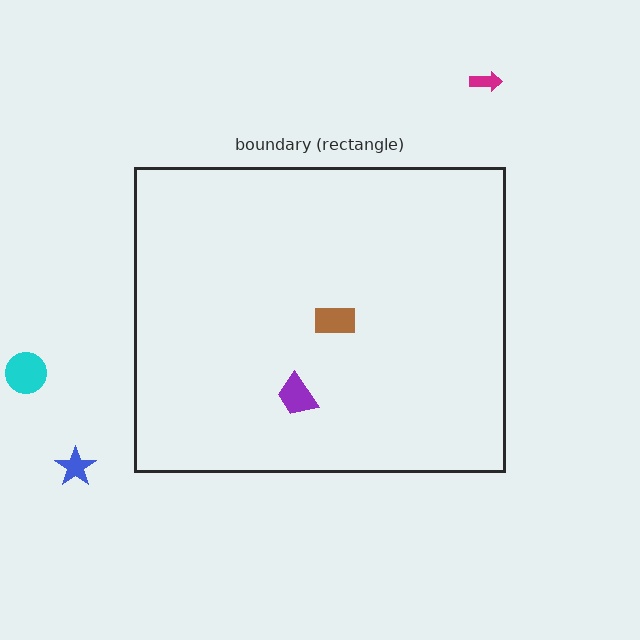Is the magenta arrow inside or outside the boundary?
Outside.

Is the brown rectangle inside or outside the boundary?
Inside.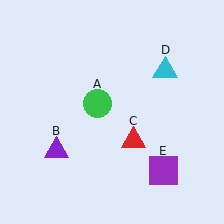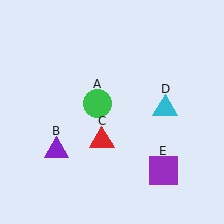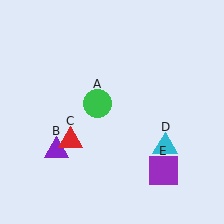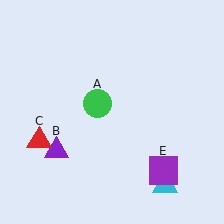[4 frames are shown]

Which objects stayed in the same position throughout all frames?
Green circle (object A) and purple triangle (object B) and purple square (object E) remained stationary.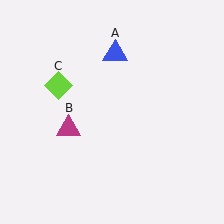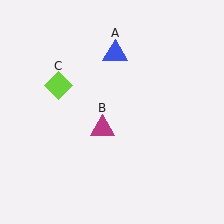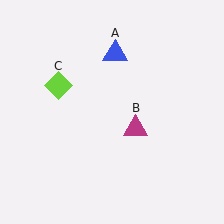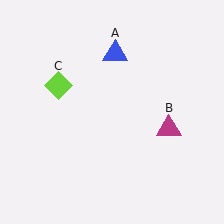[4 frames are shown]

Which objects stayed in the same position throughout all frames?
Blue triangle (object A) and lime diamond (object C) remained stationary.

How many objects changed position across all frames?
1 object changed position: magenta triangle (object B).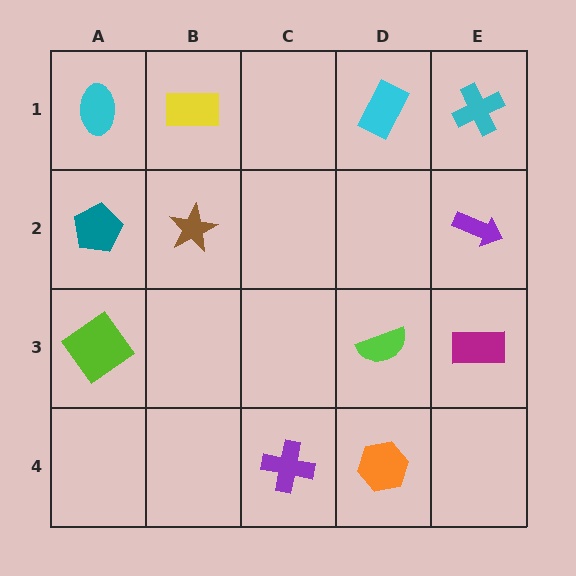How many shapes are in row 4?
2 shapes.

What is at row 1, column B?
A yellow rectangle.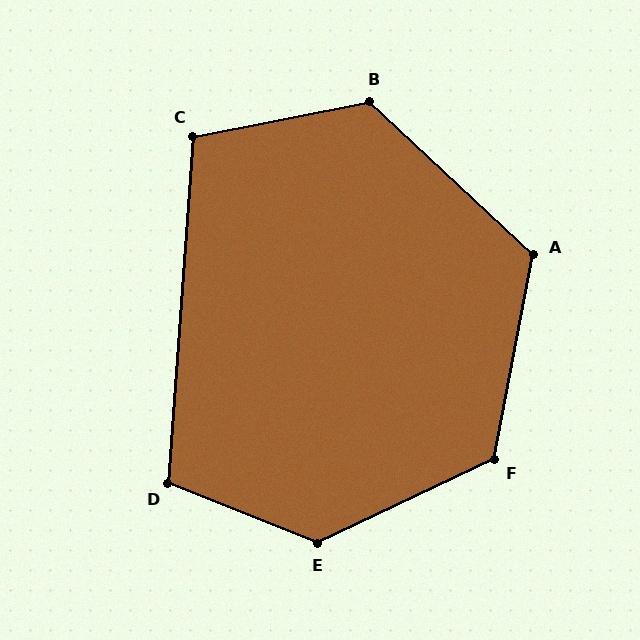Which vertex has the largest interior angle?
E, at approximately 133 degrees.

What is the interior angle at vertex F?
Approximately 126 degrees (obtuse).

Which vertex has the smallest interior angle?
C, at approximately 105 degrees.